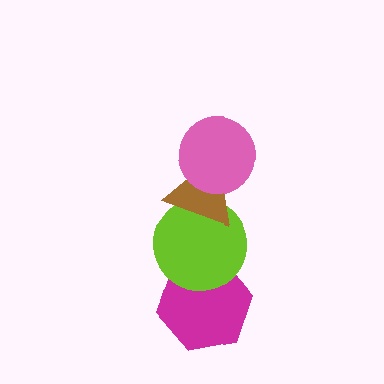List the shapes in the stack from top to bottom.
From top to bottom: the pink circle, the brown triangle, the lime circle, the magenta hexagon.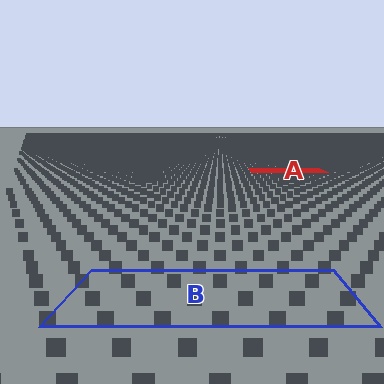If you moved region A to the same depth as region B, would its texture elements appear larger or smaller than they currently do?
They would appear larger. At a closer depth, the same texture elements are projected at a bigger on-screen size.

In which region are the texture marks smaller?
The texture marks are smaller in region A, because it is farther away.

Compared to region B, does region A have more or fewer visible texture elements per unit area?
Region A has more texture elements per unit area — they are packed more densely because it is farther away.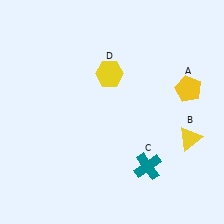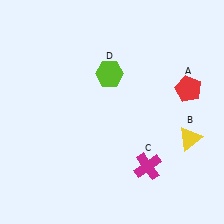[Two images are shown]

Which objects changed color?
A changed from yellow to red. C changed from teal to magenta. D changed from yellow to lime.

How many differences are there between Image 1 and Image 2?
There are 3 differences between the two images.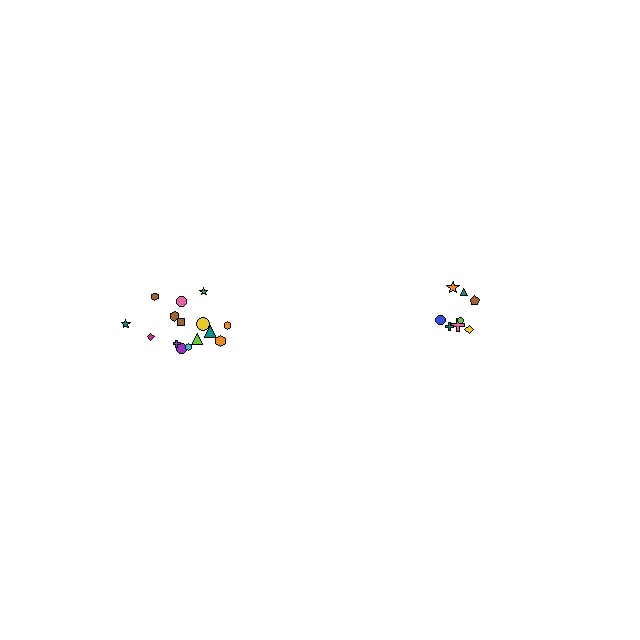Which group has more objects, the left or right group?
The left group.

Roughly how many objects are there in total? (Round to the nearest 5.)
Roughly 25 objects in total.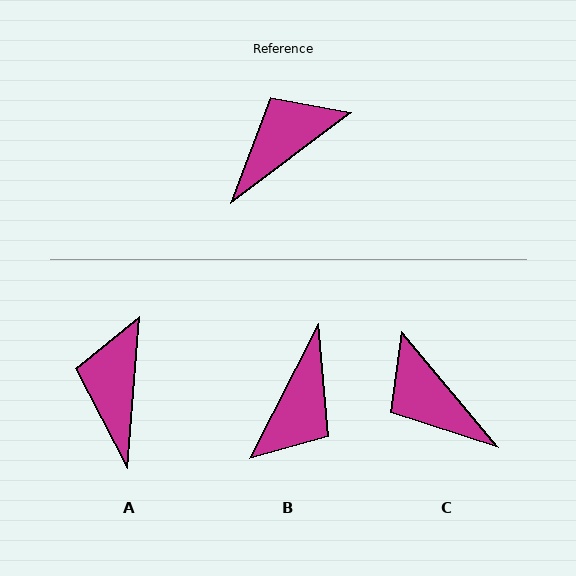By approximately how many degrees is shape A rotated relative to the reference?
Approximately 49 degrees counter-clockwise.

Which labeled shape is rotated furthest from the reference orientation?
B, about 154 degrees away.